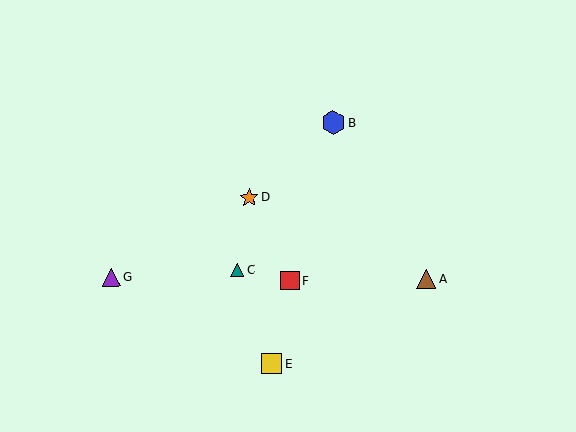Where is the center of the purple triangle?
The center of the purple triangle is at (111, 277).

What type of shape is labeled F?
Shape F is a red square.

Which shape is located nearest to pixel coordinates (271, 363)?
The yellow square (labeled E) at (272, 364) is nearest to that location.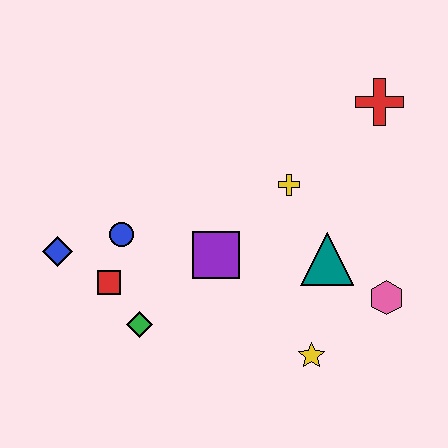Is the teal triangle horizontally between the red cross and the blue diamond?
Yes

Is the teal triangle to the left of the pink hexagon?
Yes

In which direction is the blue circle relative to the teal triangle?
The blue circle is to the left of the teal triangle.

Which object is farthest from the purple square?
The red cross is farthest from the purple square.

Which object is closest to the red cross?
The yellow cross is closest to the red cross.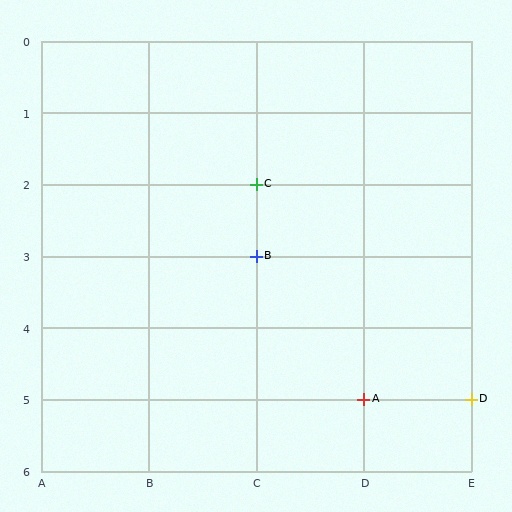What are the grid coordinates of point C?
Point C is at grid coordinates (C, 2).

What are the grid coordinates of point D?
Point D is at grid coordinates (E, 5).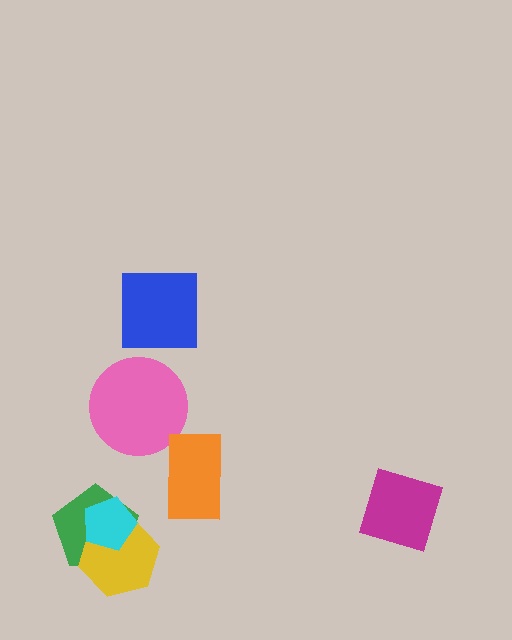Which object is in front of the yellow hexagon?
The cyan pentagon is in front of the yellow hexagon.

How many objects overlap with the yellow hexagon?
2 objects overlap with the yellow hexagon.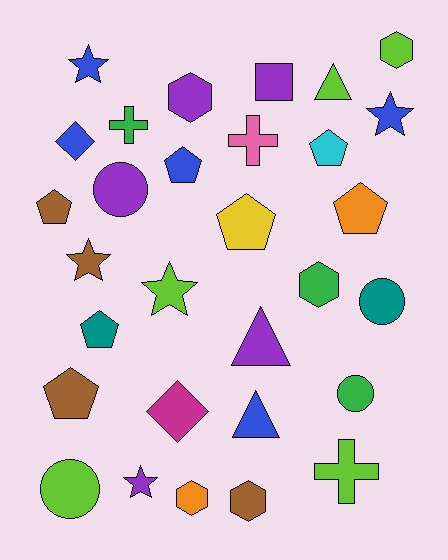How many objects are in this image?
There are 30 objects.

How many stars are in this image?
There are 5 stars.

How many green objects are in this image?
There are 3 green objects.